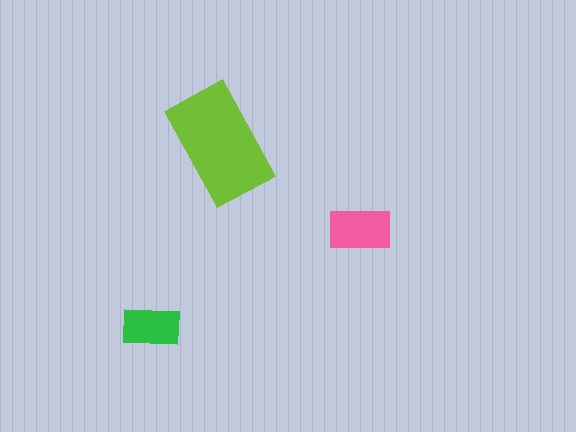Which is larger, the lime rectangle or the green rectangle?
The lime one.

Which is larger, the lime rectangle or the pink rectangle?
The lime one.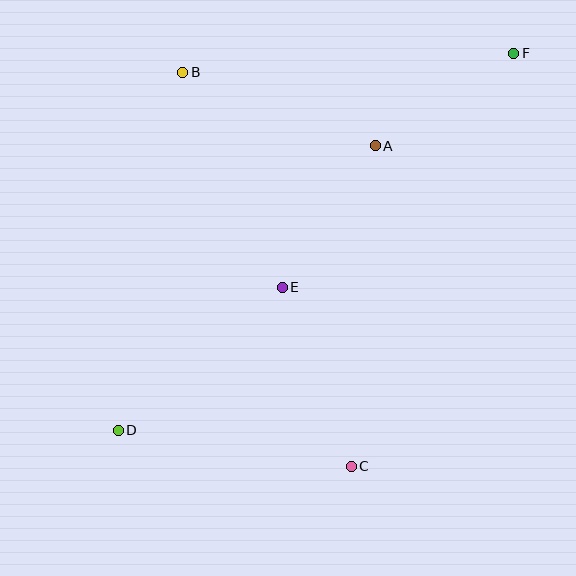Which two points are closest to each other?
Points A and F are closest to each other.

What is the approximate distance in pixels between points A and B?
The distance between A and B is approximately 206 pixels.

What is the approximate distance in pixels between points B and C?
The distance between B and C is approximately 428 pixels.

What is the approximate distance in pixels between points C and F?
The distance between C and F is approximately 444 pixels.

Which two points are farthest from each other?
Points D and F are farthest from each other.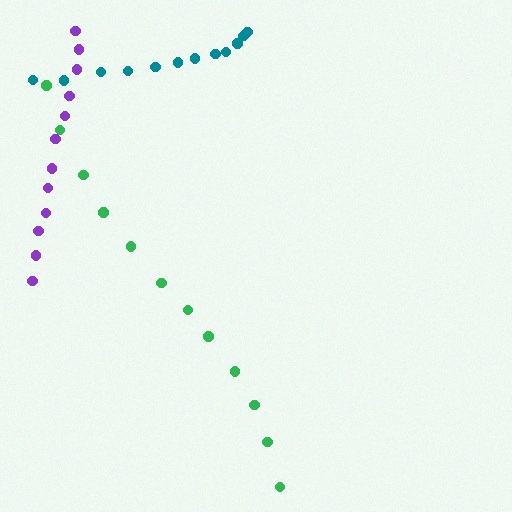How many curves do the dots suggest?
There are 3 distinct paths.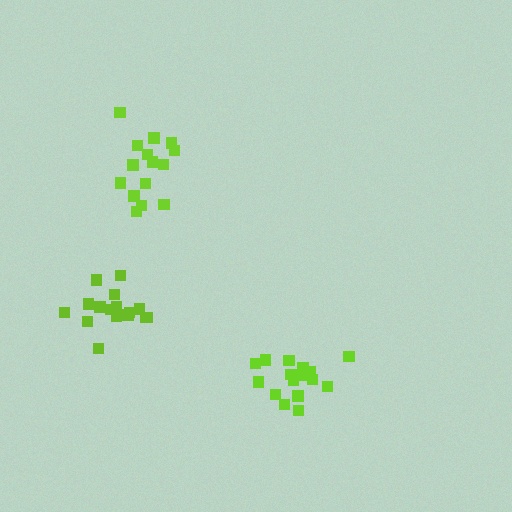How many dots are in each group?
Group 1: 16 dots, Group 2: 18 dots, Group 3: 15 dots (49 total).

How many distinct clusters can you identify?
There are 3 distinct clusters.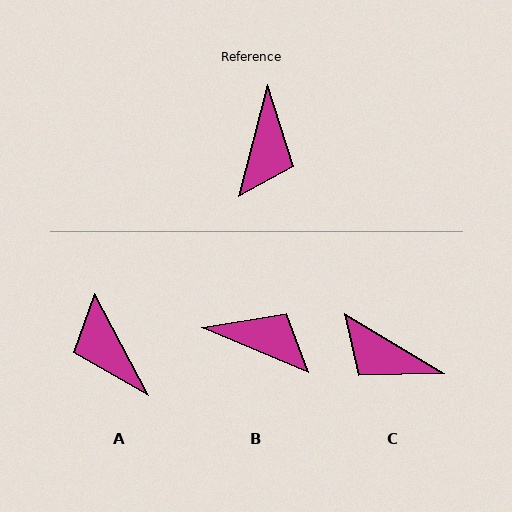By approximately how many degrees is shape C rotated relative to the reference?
Approximately 106 degrees clockwise.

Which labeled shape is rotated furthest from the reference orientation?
A, about 138 degrees away.